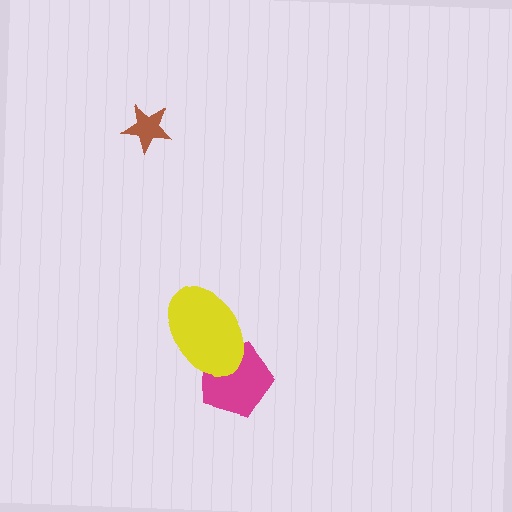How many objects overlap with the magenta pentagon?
1 object overlaps with the magenta pentagon.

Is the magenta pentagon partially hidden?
Yes, it is partially covered by another shape.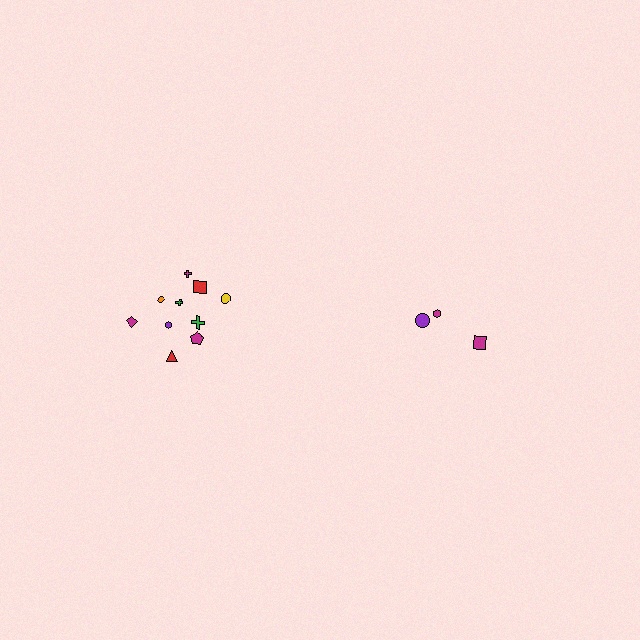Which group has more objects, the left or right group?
The left group.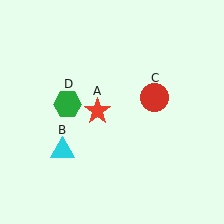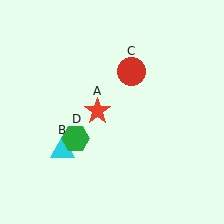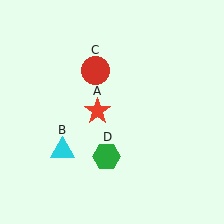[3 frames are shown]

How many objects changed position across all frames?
2 objects changed position: red circle (object C), green hexagon (object D).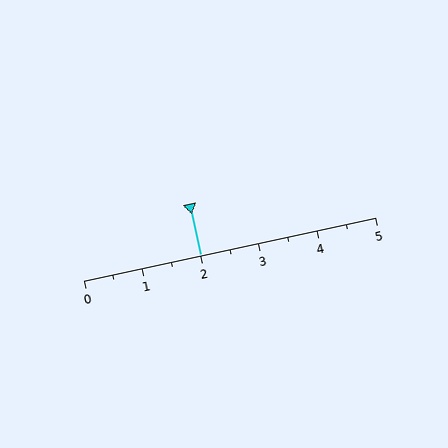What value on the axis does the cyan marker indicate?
The marker indicates approximately 2.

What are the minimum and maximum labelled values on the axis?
The axis runs from 0 to 5.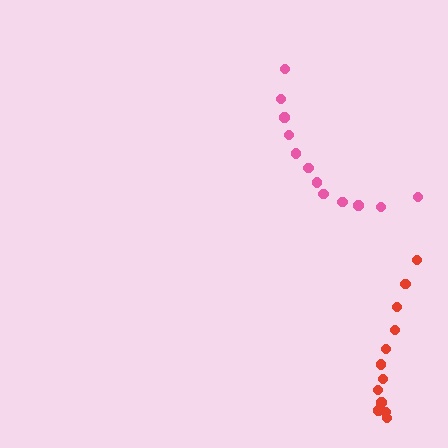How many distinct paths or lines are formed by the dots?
There are 2 distinct paths.